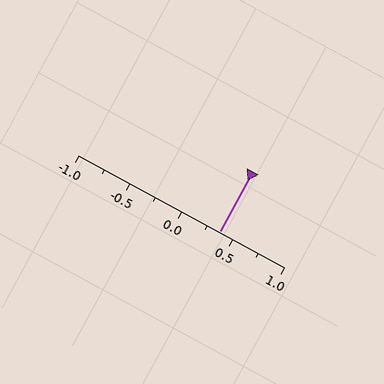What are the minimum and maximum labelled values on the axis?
The axis runs from -1.0 to 1.0.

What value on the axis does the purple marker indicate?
The marker indicates approximately 0.38.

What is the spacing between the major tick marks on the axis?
The major ticks are spaced 0.5 apart.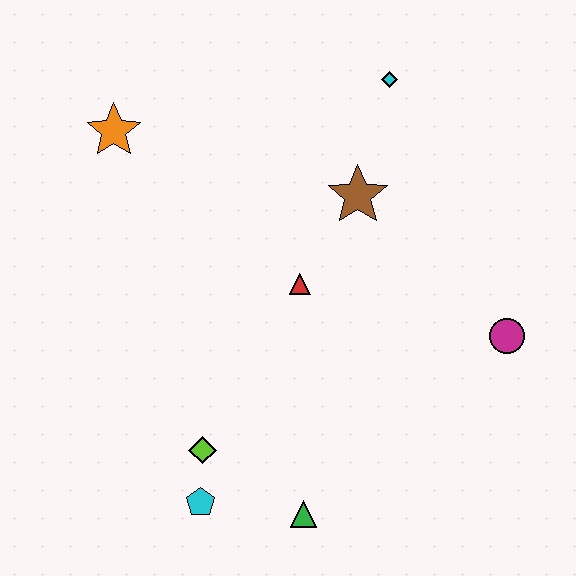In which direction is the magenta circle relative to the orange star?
The magenta circle is to the right of the orange star.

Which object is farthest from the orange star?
The magenta circle is farthest from the orange star.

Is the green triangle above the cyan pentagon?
No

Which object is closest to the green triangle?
The cyan pentagon is closest to the green triangle.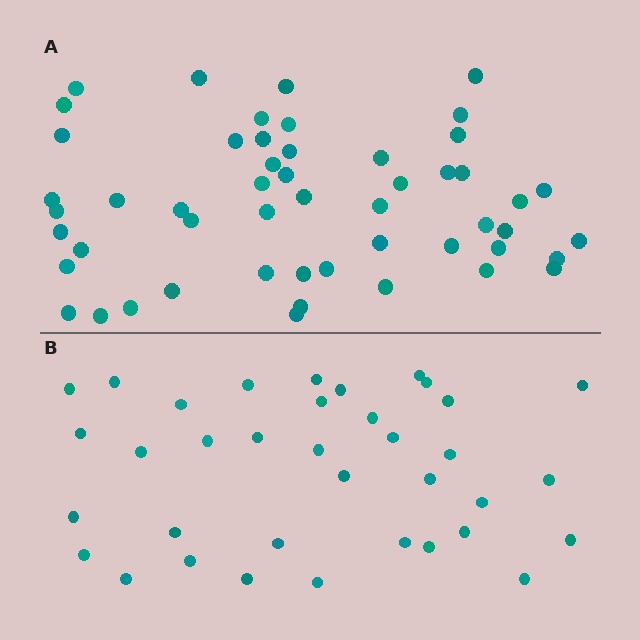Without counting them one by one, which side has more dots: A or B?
Region A (the top region) has more dots.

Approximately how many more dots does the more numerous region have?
Region A has approximately 15 more dots than region B.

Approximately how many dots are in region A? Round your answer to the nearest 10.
About 50 dots. (The exact count is 52, which rounds to 50.)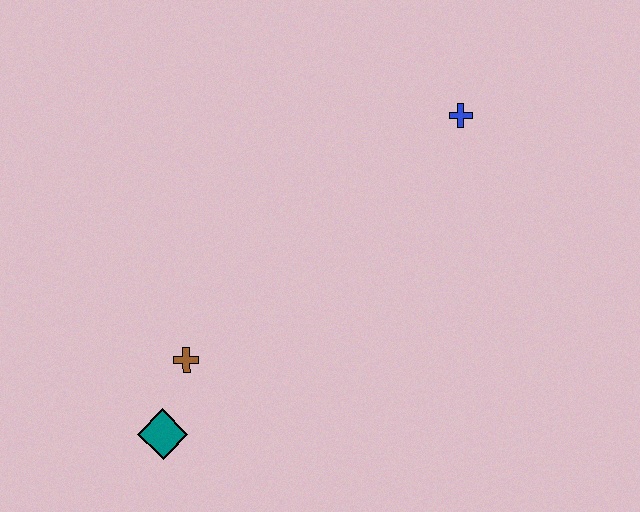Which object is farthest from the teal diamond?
The blue cross is farthest from the teal diamond.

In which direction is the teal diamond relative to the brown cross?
The teal diamond is below the brown cross.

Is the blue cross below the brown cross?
No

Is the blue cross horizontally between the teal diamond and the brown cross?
No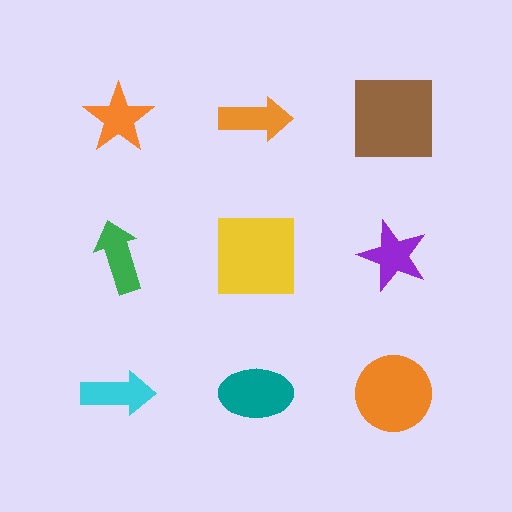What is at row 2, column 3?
A purple star.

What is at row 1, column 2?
An orange arrow.